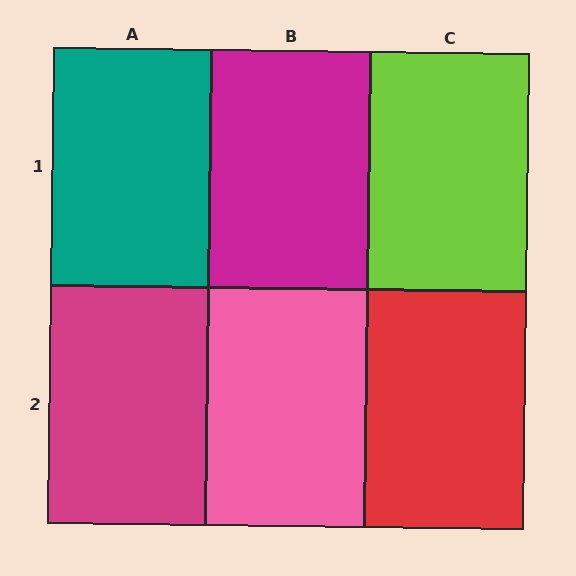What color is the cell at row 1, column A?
Teal.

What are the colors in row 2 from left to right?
Magenta, pink, red.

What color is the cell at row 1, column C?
Lime.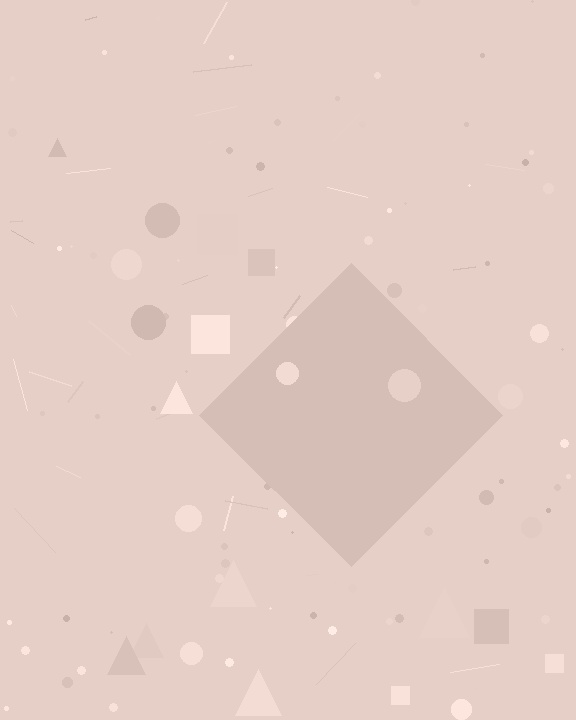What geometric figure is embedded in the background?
A diamond is embedded in the background.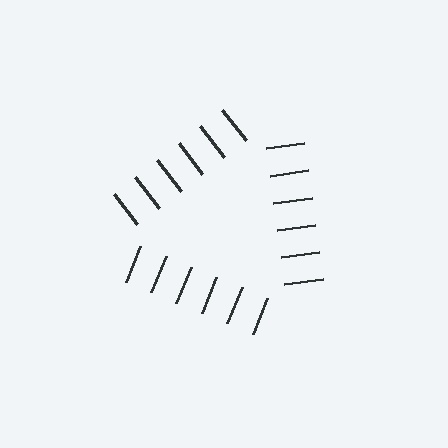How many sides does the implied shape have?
3 sides — the line-ends trace a triangle.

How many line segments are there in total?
18 — 6 along each of the 3 edges.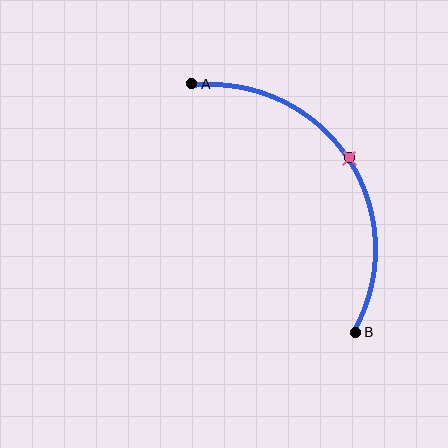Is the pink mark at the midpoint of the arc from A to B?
Yes. The pink mark lies on the arc at equal arc-length from both A and B — it is the arc midpoint.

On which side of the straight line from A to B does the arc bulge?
The arc bulges to the right of the straight line connecting A and B.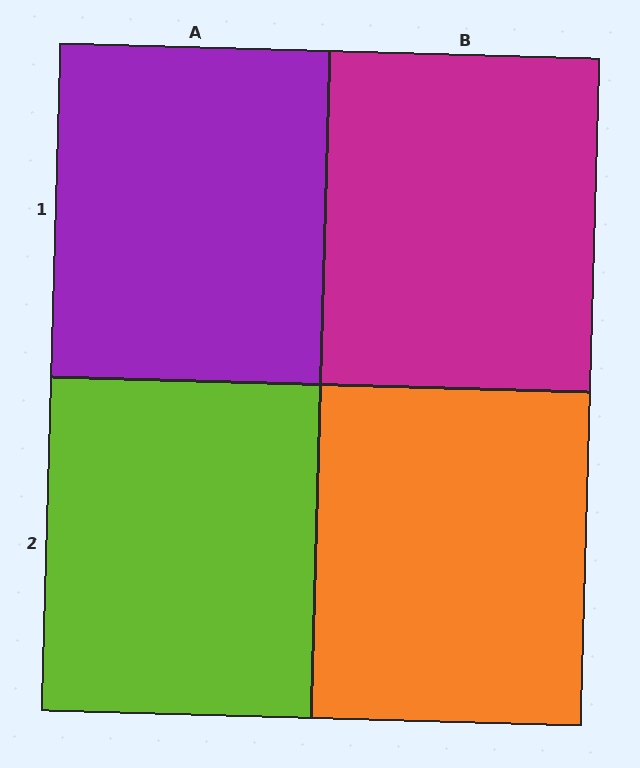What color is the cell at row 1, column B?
Magenta.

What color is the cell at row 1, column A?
Purple.